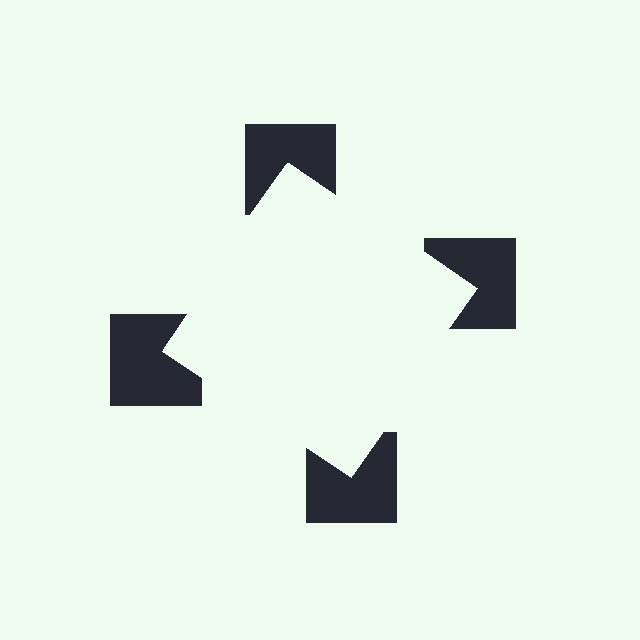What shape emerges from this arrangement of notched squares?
An illusory square — its edges are inferred from the aligned wedge cuts in the notched squares, not physically drawn.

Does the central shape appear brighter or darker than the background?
It typically appears slightly brighter than the background, even though no actual brightness change is drawn.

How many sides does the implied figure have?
4 sides.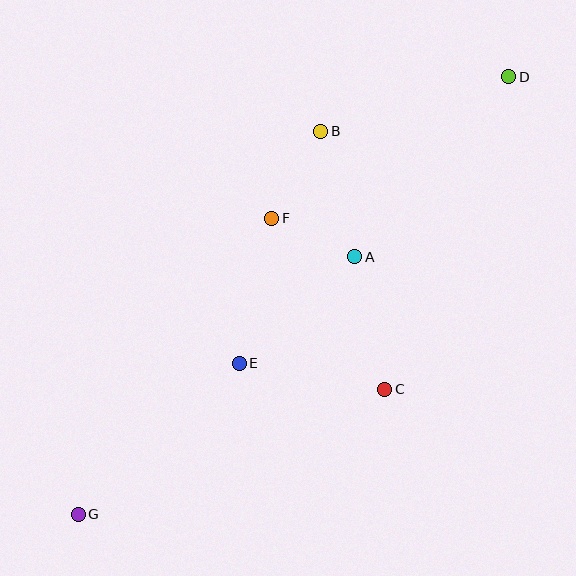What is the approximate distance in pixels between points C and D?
The distance between C and D is approximately 336 pixels.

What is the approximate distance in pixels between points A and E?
The distance between A and E is approximately 157 pixels.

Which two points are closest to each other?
Points A and F are closest to each other.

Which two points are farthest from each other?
Points D and G are farthest from each other.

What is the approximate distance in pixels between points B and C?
The distance between B and C is approximately 266 pixels.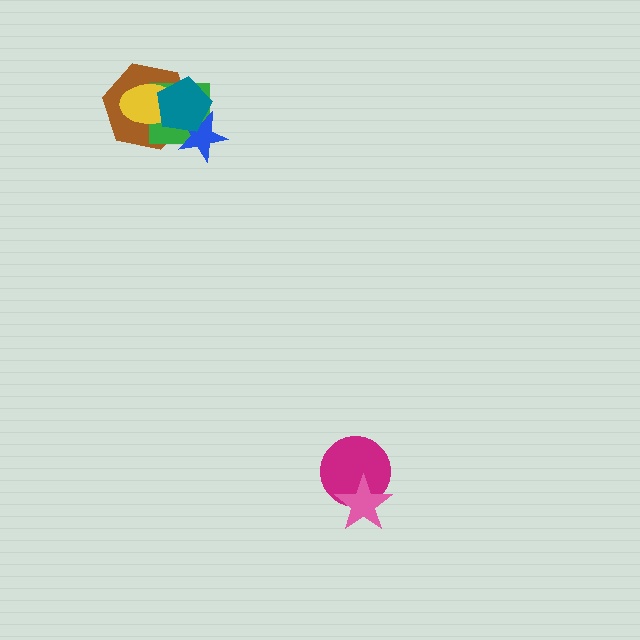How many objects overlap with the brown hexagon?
4 objects overlap with the brown hexagon.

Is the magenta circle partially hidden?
Yes, it is partially covered by another shape.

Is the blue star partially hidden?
Yes, it is partially covered by another shape.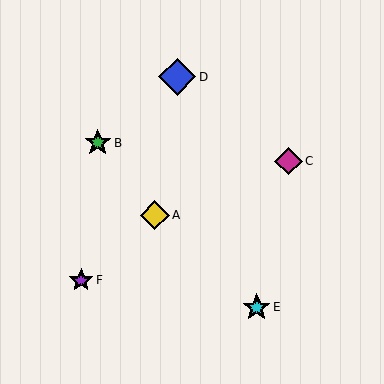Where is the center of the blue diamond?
The center of the blue diamond is at (177, 77).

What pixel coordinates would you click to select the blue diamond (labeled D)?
Click at (177, 77) to select the blue diamond D.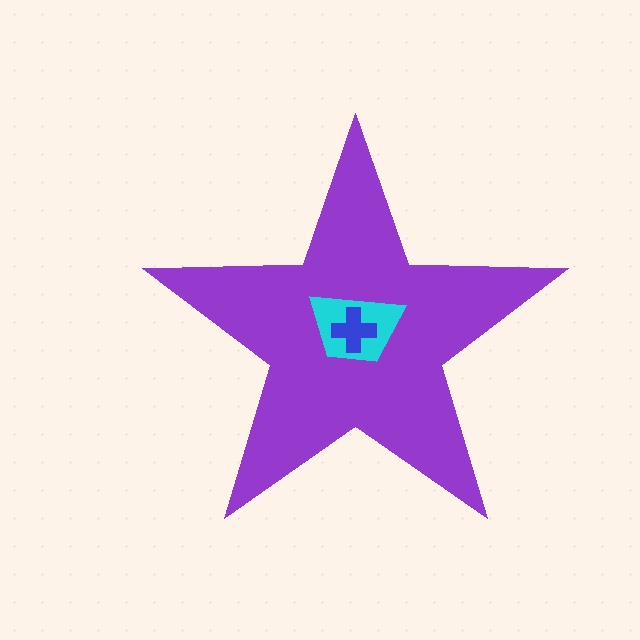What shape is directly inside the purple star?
The cyan trapezoid.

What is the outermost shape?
The purple star.